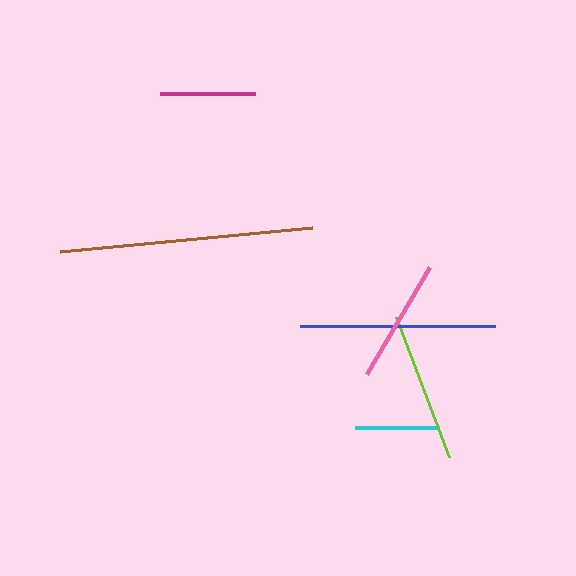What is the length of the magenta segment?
The magenta segment is approximately 95 pixels long.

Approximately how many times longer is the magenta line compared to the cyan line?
The magenta line is approximately 1.1 times the length of the cyan line.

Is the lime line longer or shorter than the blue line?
The blue line is longer than the lime line.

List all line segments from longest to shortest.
From longest to shortest: brown, blue, lime, pink, magenta, cyan.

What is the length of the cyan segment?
The cyan segment is approximately 84 pixels long.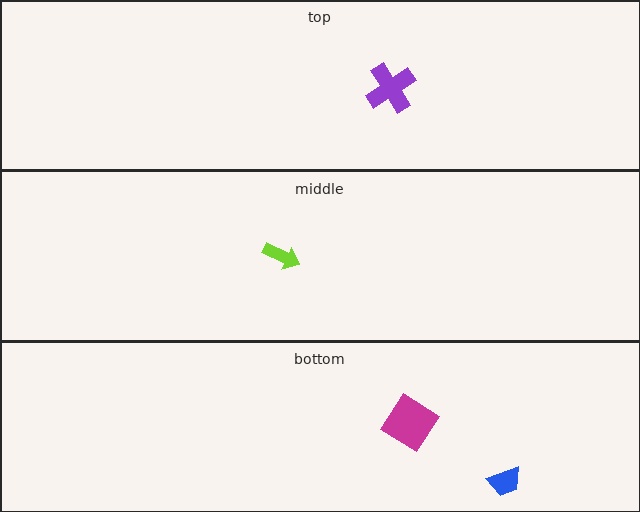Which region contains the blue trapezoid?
The bottom region.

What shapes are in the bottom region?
The blue trapezoid, the magenta diamond.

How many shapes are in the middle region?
1.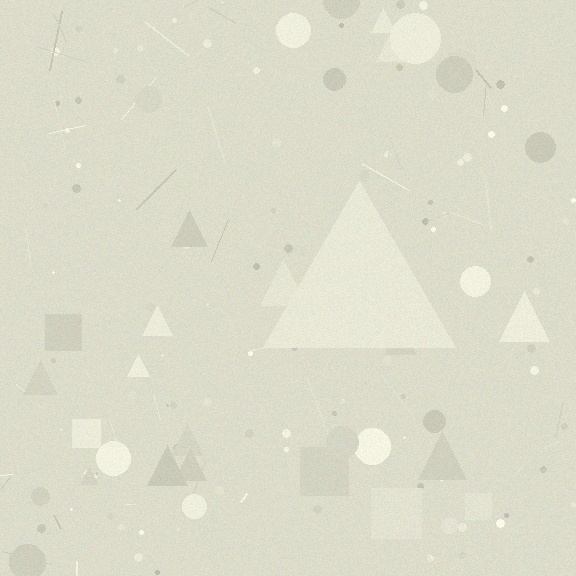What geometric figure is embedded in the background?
A triangle is embedded in the background.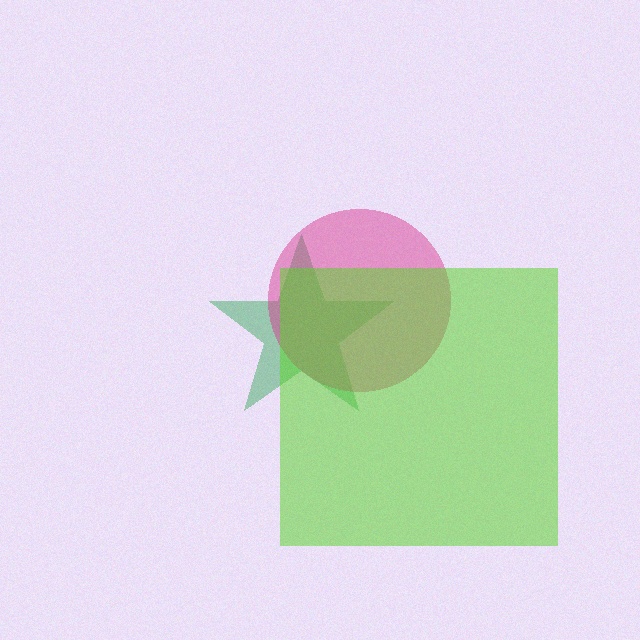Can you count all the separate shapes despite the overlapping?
Yes, there are 3 separate shapes.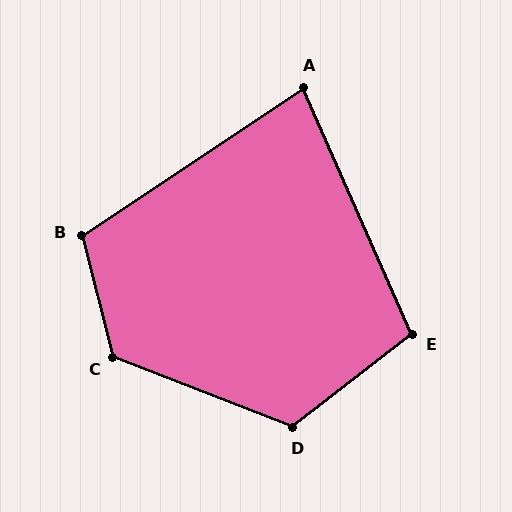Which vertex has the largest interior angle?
C, at approximately 126 degrees.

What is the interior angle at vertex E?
Approximately 104 degrees (obtuse).